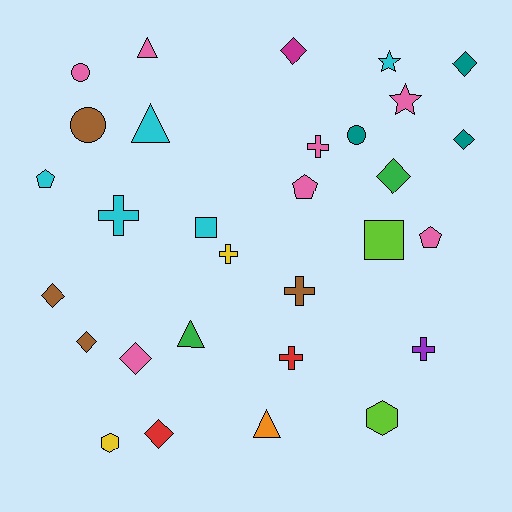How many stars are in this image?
There are 2 stars.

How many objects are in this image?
There are 30 objects.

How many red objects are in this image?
There are 2 red objects.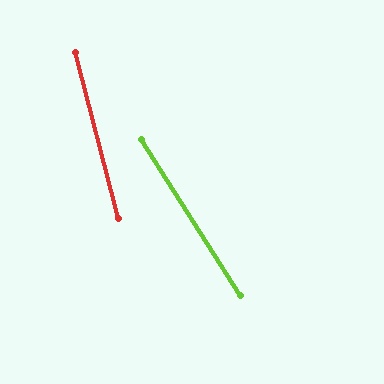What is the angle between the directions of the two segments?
Approximately 18 degrees.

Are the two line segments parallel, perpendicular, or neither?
Neither parallel nor perpendicular — they differ by about 18°.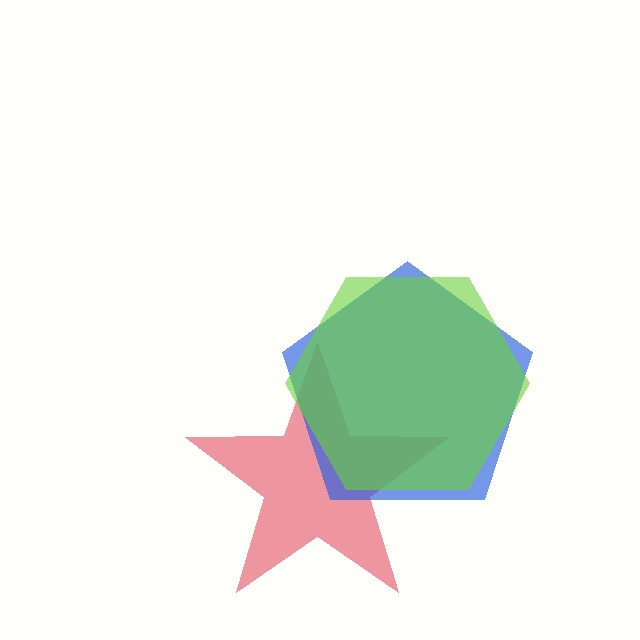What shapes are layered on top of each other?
The layered shapes are: a red star, a blue pentagon, a lime hexagon.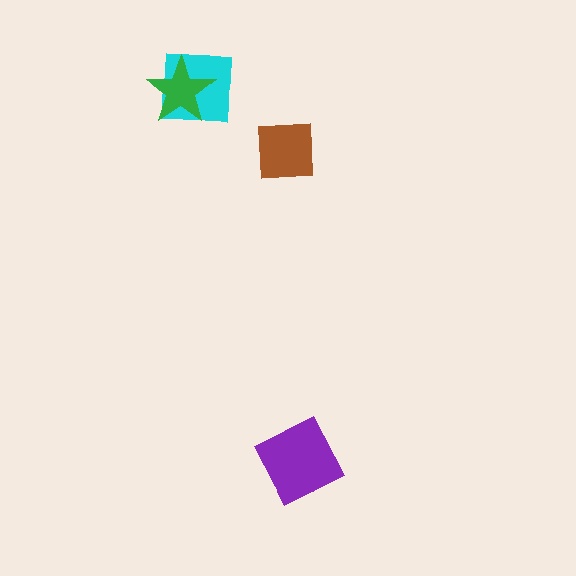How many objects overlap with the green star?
1 object overlaps with the green star.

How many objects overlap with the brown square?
0 objects overlap with the brown square.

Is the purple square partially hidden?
No, no other shape covers it.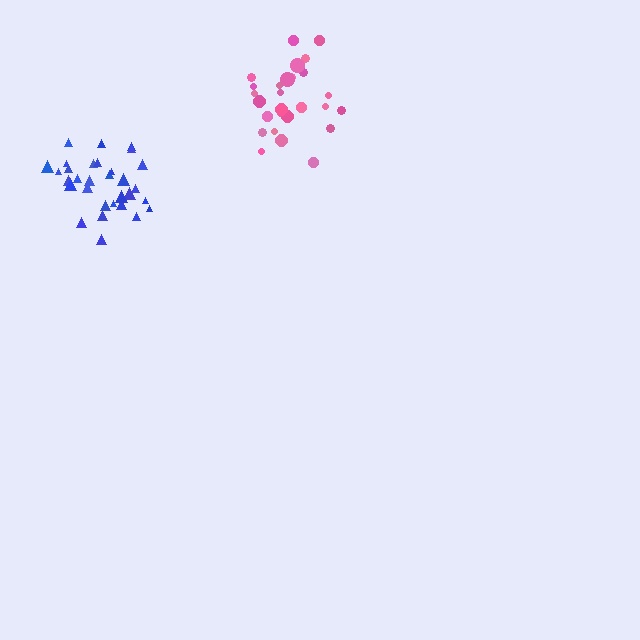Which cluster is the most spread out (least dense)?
Pink.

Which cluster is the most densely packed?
Blue.